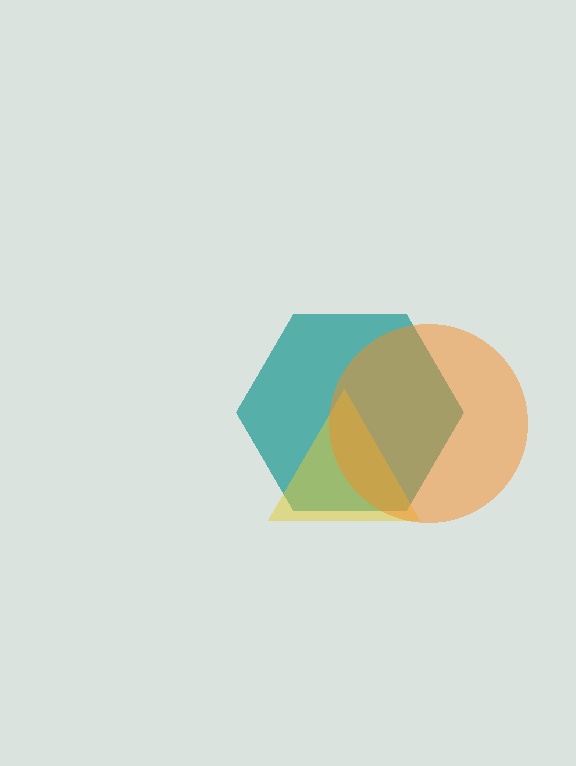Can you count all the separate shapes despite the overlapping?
Yes, there are 3 separate shapes.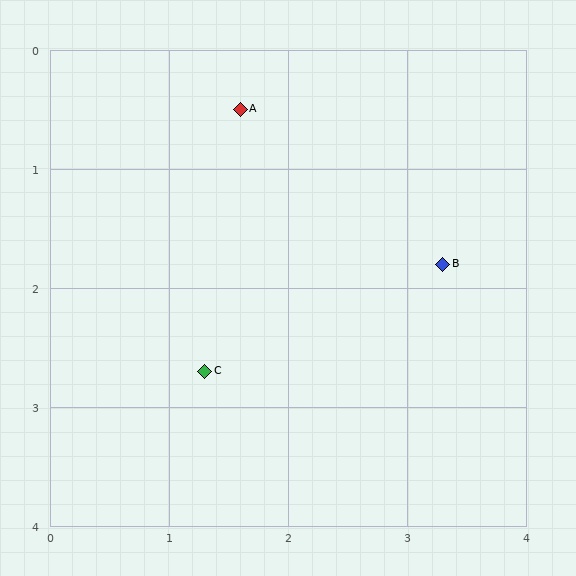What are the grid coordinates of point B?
Point B is at approximately (3.3, 1.8).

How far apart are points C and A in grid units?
Points C and A are about 2.2 grid units apart.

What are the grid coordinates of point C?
Point C is at approximately (1.3, 2.7).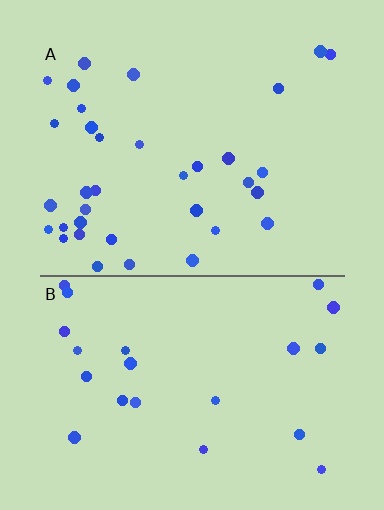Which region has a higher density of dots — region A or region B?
A (the top).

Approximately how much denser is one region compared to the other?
Approximately 1.6× — region A over region B.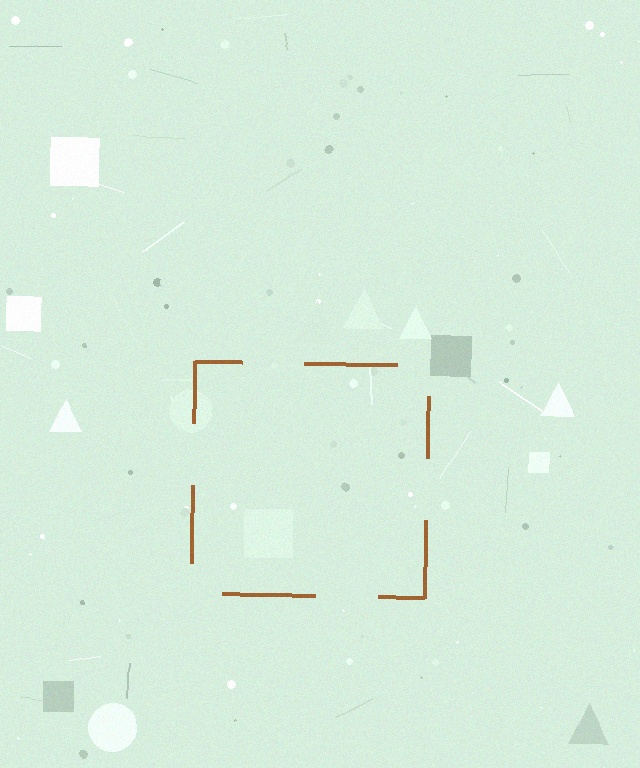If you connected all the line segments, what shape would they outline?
They would outline a square.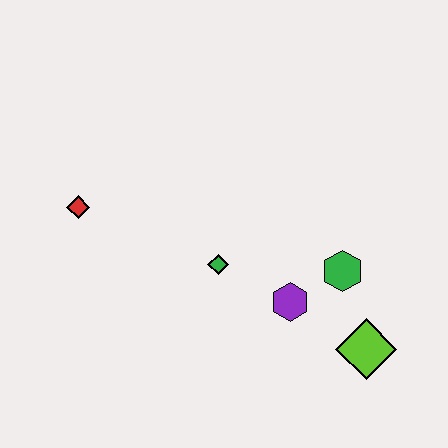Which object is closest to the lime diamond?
The green hexagon is closest to the lime diamond.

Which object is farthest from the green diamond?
The lime diamond is farthest from the green diamond.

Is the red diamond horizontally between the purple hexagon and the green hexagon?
No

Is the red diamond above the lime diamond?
Yes